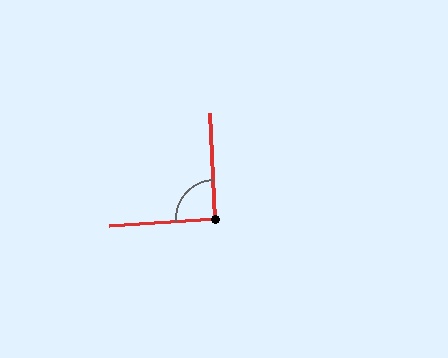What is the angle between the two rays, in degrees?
Approximately 92 degrees.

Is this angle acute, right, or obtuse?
It is approximately a right angle.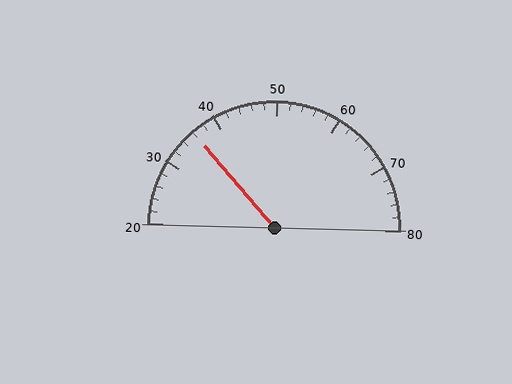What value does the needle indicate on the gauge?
The needle indicates approximately 36.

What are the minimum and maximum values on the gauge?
The gauge ranges from 20 to 80.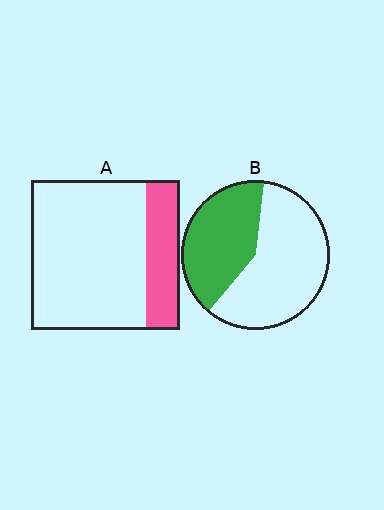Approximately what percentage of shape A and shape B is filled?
A is approximately 25% and B is approximately 40%.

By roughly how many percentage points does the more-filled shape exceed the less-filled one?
By roughly 20 percentage points (B over A).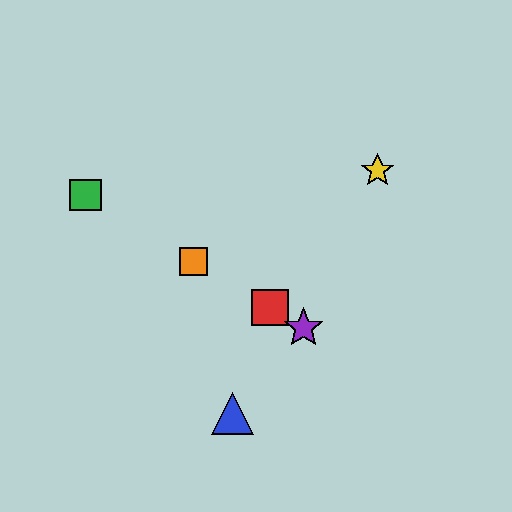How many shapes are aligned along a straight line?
4 shapes (the red square, the green square, the purple star, the orange square) are aligned along a straight line.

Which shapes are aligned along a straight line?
The red square, the green square, the purple star, the orange square are aligned along a straight line.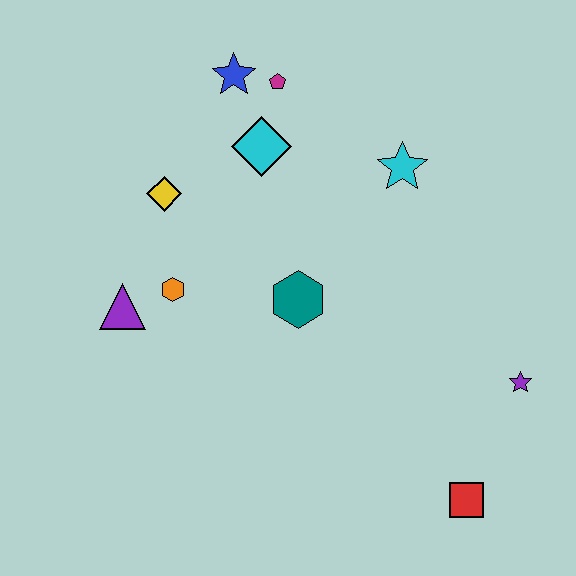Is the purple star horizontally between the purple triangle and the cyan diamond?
No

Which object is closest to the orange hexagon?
The purple triangle is closest to the orange hexagon.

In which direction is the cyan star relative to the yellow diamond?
The cyan star is to the right of the yellow diamond.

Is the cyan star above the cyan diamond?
No